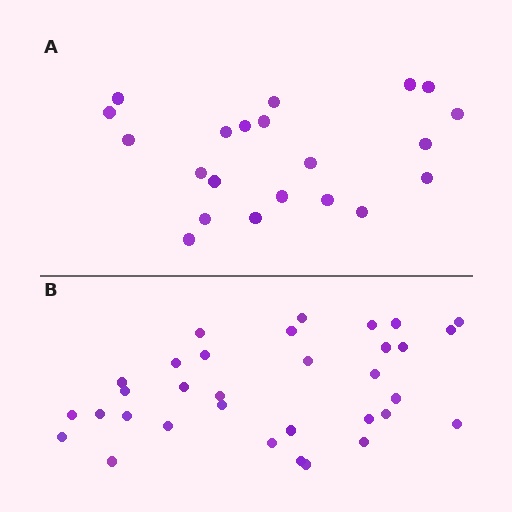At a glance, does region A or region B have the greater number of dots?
Region B (the bottom region) has more dots.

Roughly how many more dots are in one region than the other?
Region B has roughly 12 or so more dots than region A.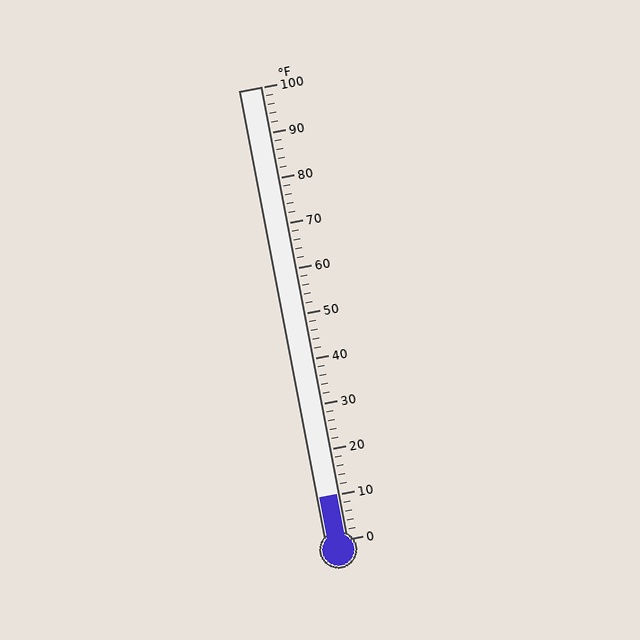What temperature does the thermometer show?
The thermometer shows approximately 10°F.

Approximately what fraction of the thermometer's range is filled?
The thermometer is filled to approximately 10% of its range.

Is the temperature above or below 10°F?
The temperature is at 10°F.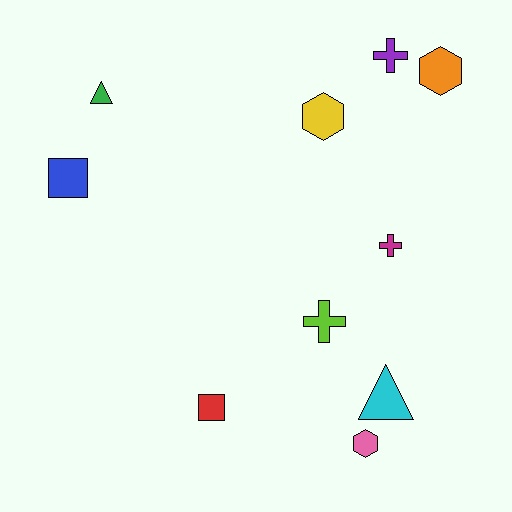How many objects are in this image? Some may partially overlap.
There are 10 objects.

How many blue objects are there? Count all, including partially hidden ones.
There is 1 blue object.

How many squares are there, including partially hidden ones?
There are 2 squares.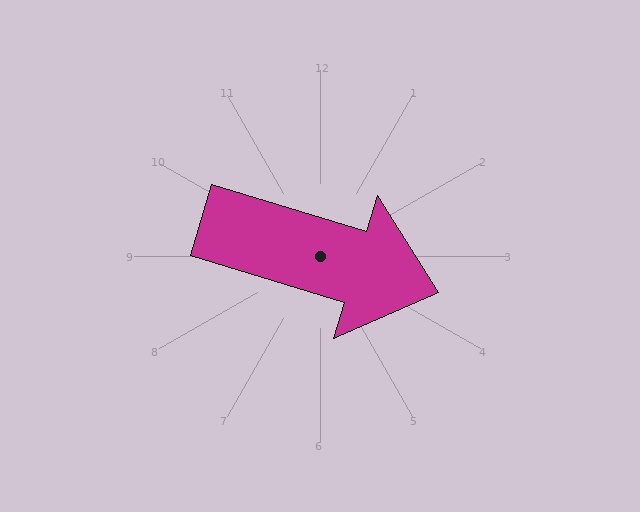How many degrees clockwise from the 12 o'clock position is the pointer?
Approximately 107 degrees.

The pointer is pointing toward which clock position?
Roughly 4 o'clock.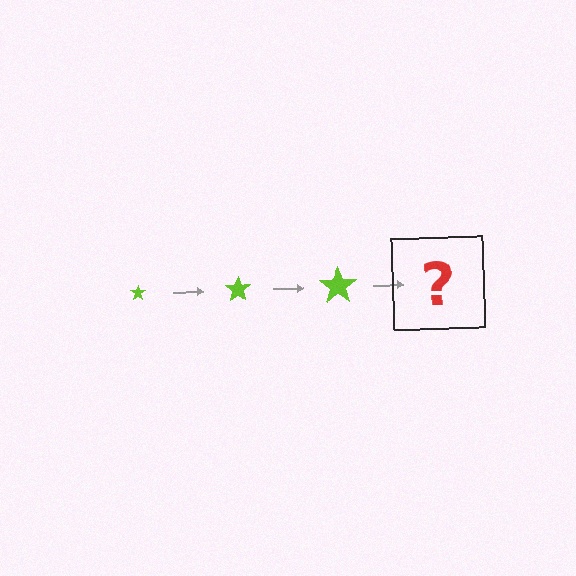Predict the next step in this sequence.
The next step is a lime star, larger than the previous one.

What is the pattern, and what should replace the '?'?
The pattern is that the star gets progressively larger each step. The '?' should be a lime star, larger than the previous one.